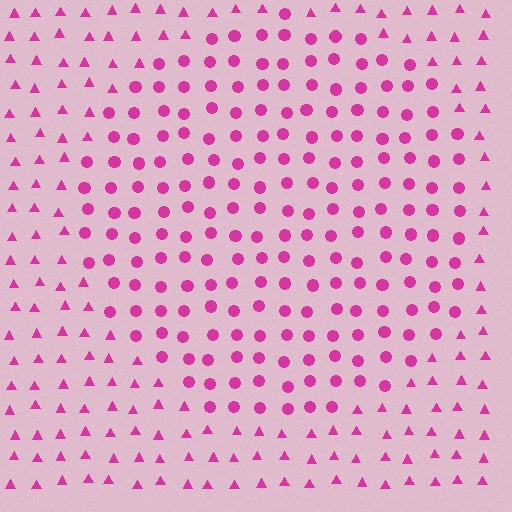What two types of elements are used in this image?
The image uses circles inside the circle region and triangles outside it.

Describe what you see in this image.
The image is filled with small magenta elements arranged in a uniform grid. A circle-shaped region contains circles, while the surrounding area contains triangles. The boundary is defined purely by the change in element shape.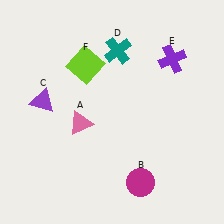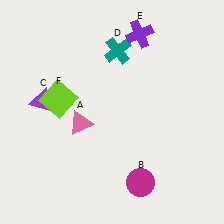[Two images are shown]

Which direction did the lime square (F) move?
The lime square (F) moved down.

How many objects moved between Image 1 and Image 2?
2 objects moved between the two images.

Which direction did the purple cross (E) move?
The purple cross (E) moved left.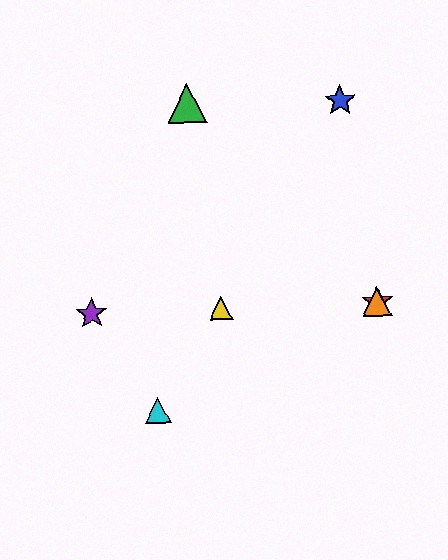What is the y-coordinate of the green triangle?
The green triangle is at y≈104.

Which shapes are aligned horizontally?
The red star, the yellow triangle, the purple star, the orange triangle are aligned horizontally.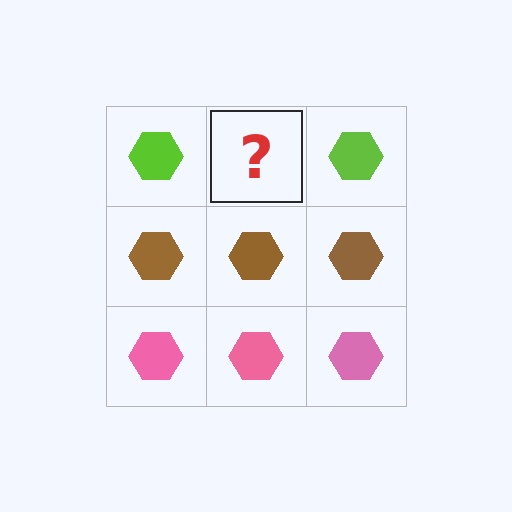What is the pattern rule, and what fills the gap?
The rule is that each row has a consistent color. The gap should be filled with a lime hexagon.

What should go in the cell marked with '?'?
The missing cell should contain a lime hexagon.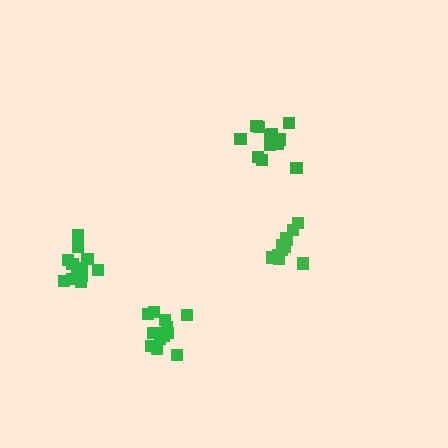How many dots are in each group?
Group 1: 13 dots, Group 2: 14 dots, Group 3: 12 dots, Group 4: 12 dots (51 total).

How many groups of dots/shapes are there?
There are 4 groups.